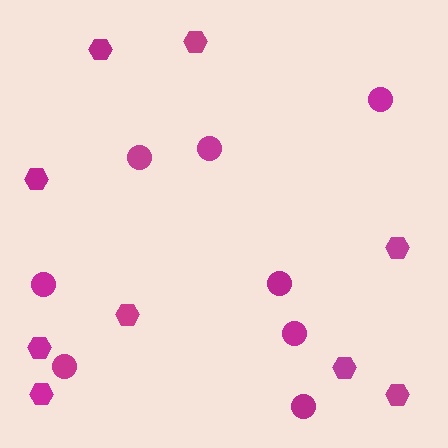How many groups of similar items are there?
There are 2 groups: one group of hexagons (9) and one group of circles (8).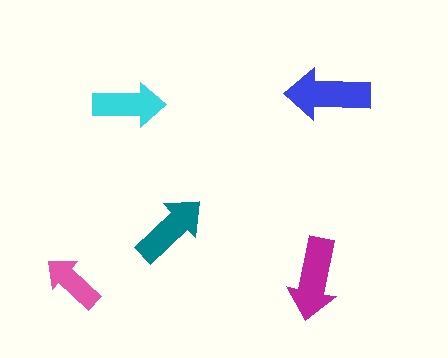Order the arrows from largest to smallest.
the blue one, the magenta one, the teal one, the cyan one, the pink one.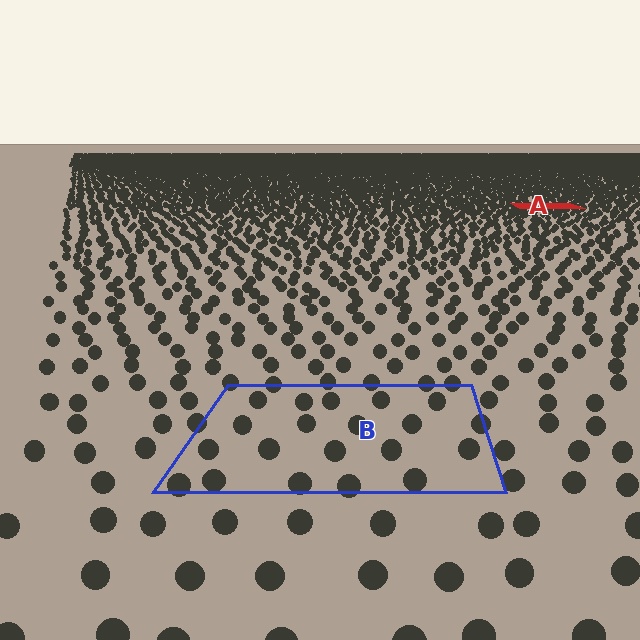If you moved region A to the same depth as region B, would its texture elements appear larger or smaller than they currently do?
They would appear larger. At a closer depth, the same texture elements are projected at a bigger on-screen size.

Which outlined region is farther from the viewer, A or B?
Region A is farther from the viewer — the texture elements inside it appear smaller and more densely packed.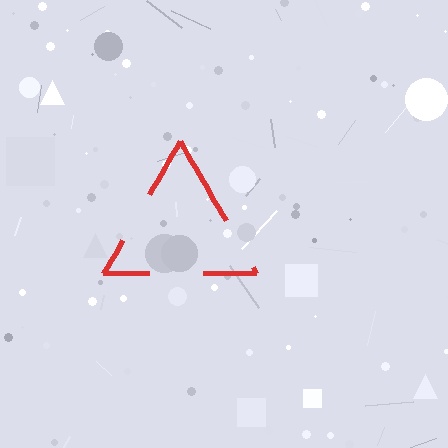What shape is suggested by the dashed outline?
The dashed outline suggests a triangle.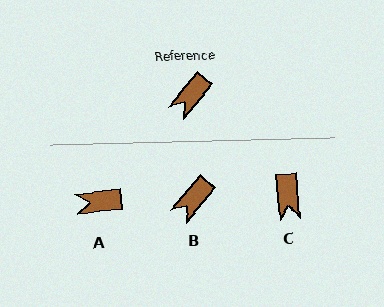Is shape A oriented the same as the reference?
No, it is off by about 43 degrees.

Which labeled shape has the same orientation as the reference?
B.